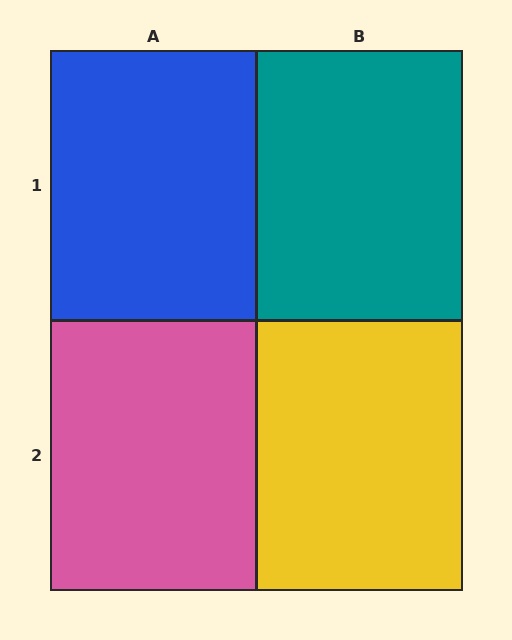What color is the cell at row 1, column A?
Blue.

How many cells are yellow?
1 cell is yellow.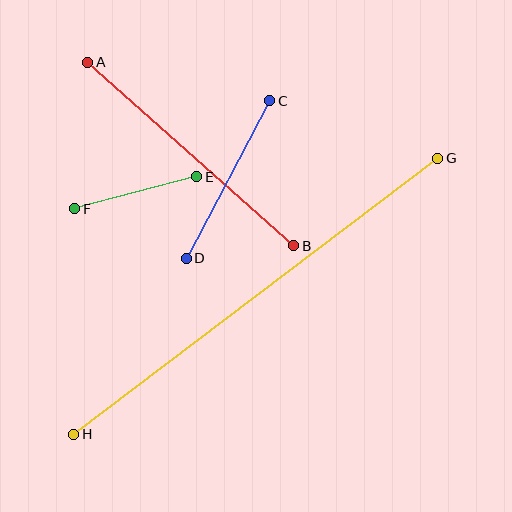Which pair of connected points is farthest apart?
Points G and H are farthest apart.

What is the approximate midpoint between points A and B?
The midpoint is at approximately (191, 154) pixels.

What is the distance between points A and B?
The distance is approximately 276 pixels.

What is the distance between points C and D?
The distance is approximately 178 pixels.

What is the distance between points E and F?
The distance is approximately 126 pixels.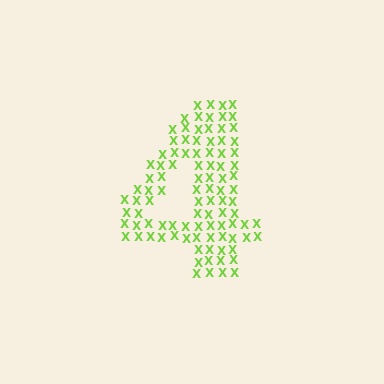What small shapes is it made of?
It is made of small letter X's.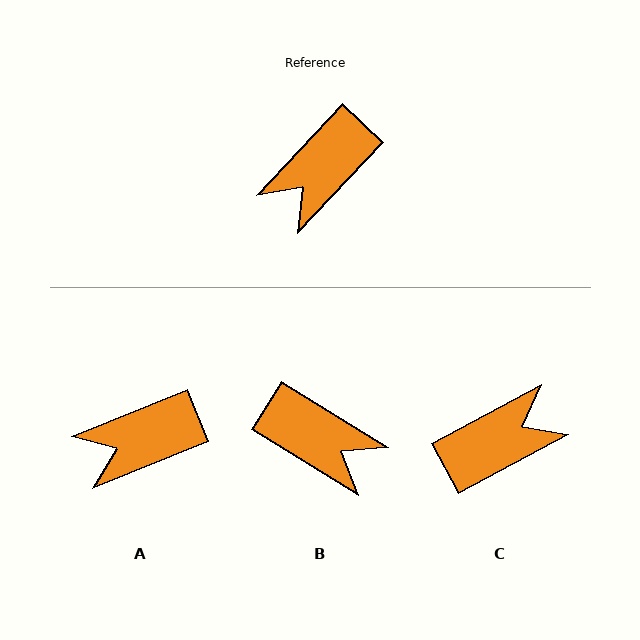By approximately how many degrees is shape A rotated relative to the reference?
Approximately 25 degrees clockwise.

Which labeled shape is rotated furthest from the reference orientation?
C, about 161 degrees away.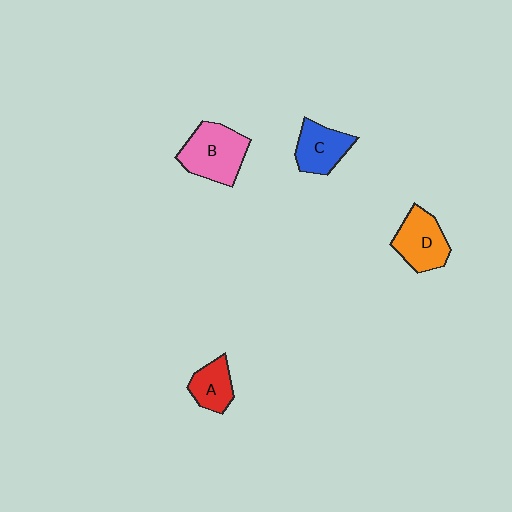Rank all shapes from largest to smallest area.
From largest to smallest: B (pink), D (orange), C (blue), A (red).